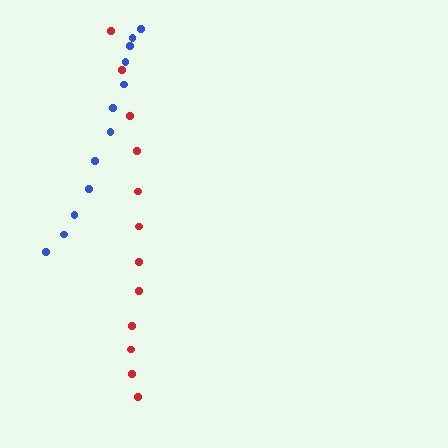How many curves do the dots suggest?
There are 2 distinct paths.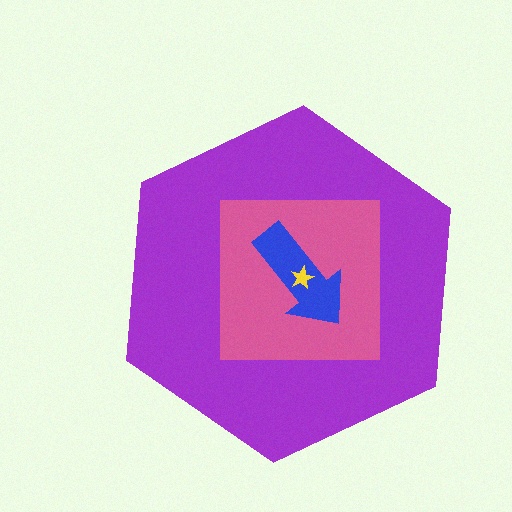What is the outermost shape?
The purple hexagon.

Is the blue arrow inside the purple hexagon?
Yes.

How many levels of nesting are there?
4.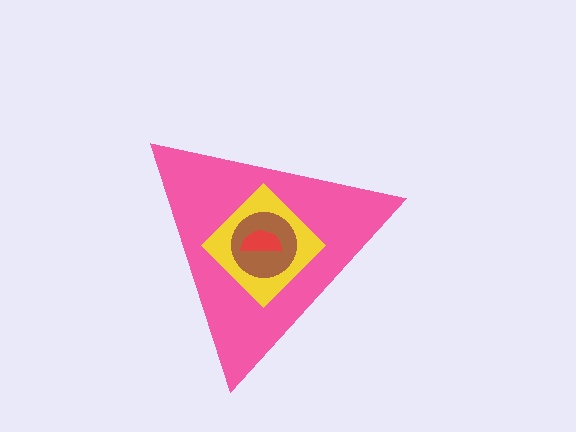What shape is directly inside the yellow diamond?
The brown circle.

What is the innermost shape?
The red semicircle.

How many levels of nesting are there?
4.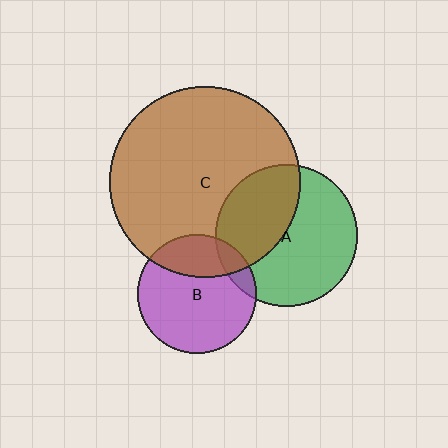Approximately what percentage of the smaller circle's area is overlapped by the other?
Approximately 10%.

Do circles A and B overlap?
Yes.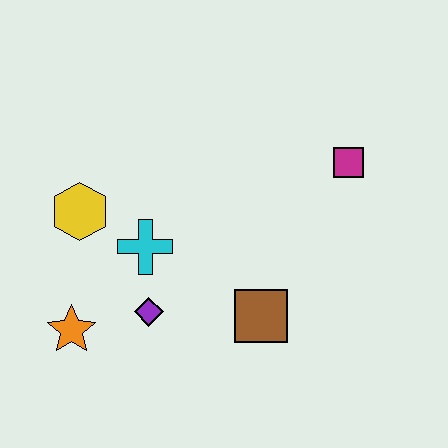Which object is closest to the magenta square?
The brown square is closest to the magenta square.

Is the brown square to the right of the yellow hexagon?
Yes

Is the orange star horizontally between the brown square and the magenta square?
No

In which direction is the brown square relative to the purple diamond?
The brown square is to the right of the purple diamond.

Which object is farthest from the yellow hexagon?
The magenta square is farthest from the yellow hexagon.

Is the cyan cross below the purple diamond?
No